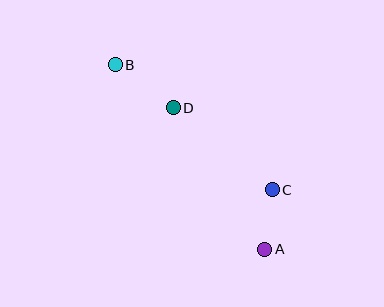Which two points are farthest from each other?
Points A and B are farthest from each other.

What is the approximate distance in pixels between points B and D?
The distance between B and D is approximately 72 pixels.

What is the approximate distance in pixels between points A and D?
The distance between A and D is approximately 169 pixels.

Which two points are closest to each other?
Points A and C are closest to each other.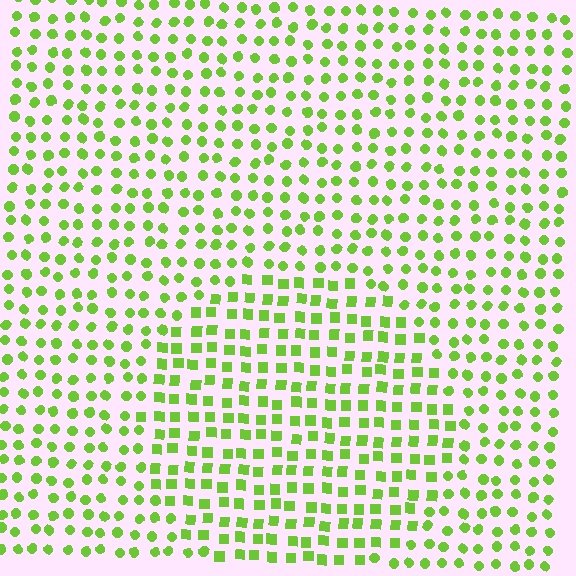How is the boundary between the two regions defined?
The boundary is defined by a change in element shape: squares inside vs. circles outside. All elements share the same color and spacing.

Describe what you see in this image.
The image is filled with small lime elements arranged in a uniform grid. A circle-shaped region contains squares, while the surrounding area contains circles. The boundary is defined purely by the change in element shape.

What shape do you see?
I see a circle.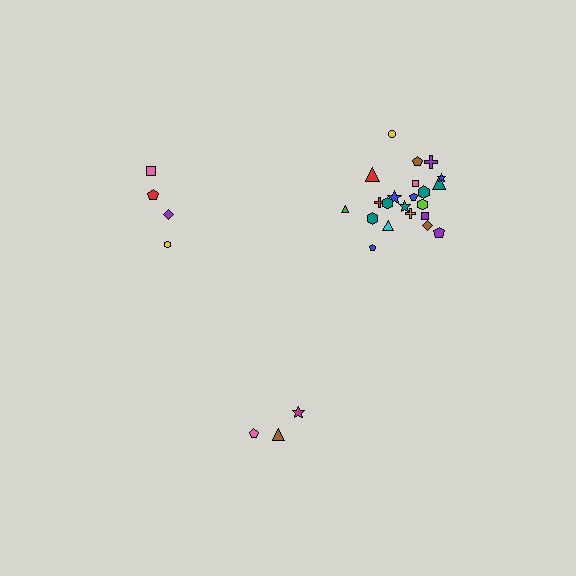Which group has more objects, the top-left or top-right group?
The top-right group.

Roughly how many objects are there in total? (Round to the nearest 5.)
Roughly 30 objects in total.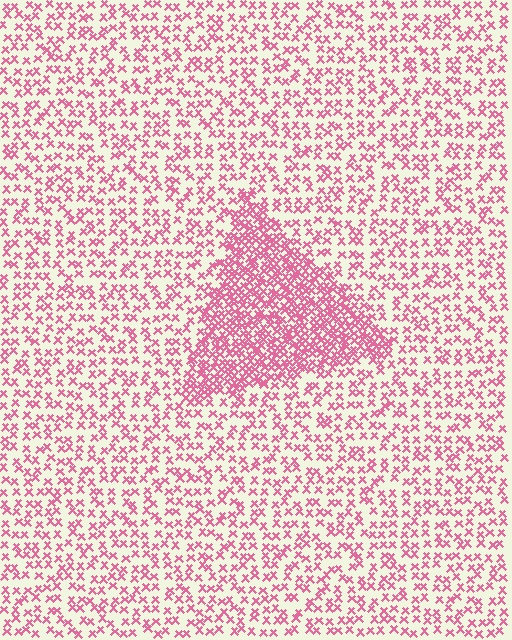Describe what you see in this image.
The image contains small pink elements arranged at two different densities. A triangle-shaped region is visible where the elements are more densely packed than the surrounding area.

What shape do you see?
I see a triangle.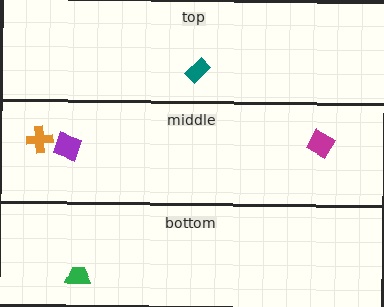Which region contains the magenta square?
The middle region.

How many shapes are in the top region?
1.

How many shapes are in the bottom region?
1.